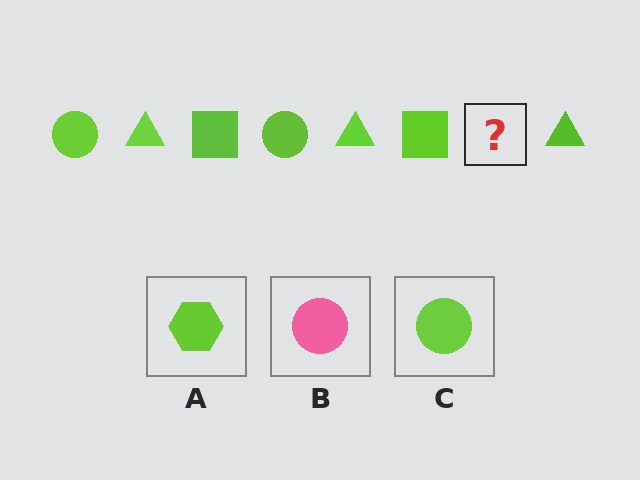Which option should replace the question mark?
Option C.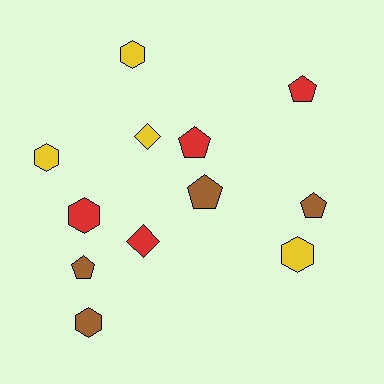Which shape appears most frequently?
Hexagon, with 5 objects.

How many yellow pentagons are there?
There are no yellow pentagons.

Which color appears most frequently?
Red, with 4 objects.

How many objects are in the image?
There are 12 objects.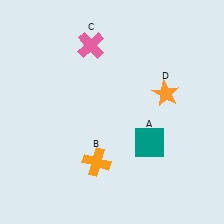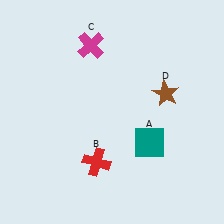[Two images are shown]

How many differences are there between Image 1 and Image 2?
There are 3 differences between the two images.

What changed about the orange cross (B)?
In Image 1, B is orange. In Image 2, it changed to red.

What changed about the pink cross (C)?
In Image 1, C is pink. In Image 2, it changed to magenta.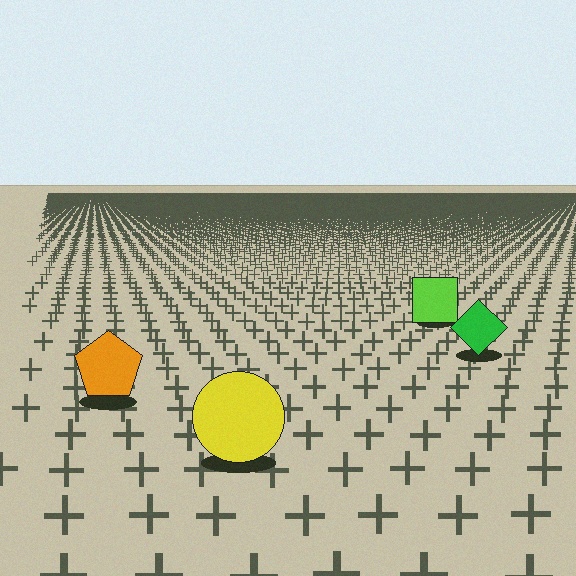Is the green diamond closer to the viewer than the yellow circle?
No. The yellow circle is closer — you can tell from the texture gradient: the ground texture is coarser near it.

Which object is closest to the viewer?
The yellow circle is closest. The texture marks near it are larger and more spread out.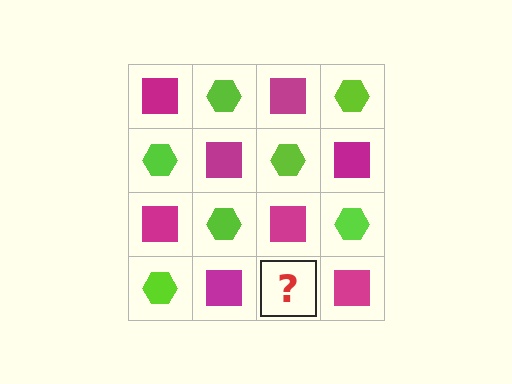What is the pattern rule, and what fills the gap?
The rule is that it alternates magenta square and lime hexagon in a checkerboard pattern. The gap should be filled with a lime hexagon.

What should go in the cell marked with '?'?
The missing cell should contain a lime hexagon.